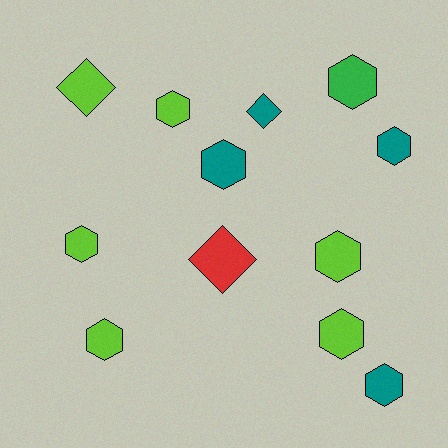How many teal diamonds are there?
There is 1 teal diamond.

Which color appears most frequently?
Lime, with 6 objects.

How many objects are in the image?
There are 12 objects.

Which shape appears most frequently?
Hexagon, with 9 objects.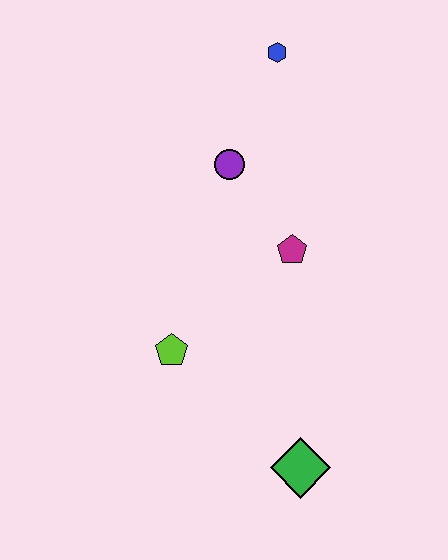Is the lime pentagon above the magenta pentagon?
No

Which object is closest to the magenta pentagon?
The purple circle is closest to the magenta pentagon.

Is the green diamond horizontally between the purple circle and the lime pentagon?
No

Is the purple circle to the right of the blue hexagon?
No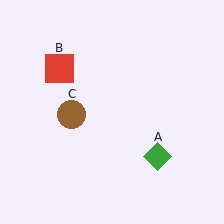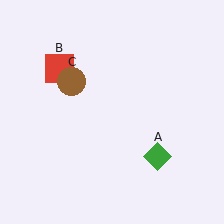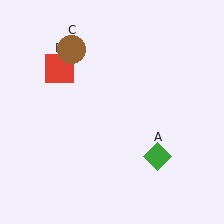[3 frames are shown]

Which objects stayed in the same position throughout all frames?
Green diamond (object A) and red square (object B) remained stationary.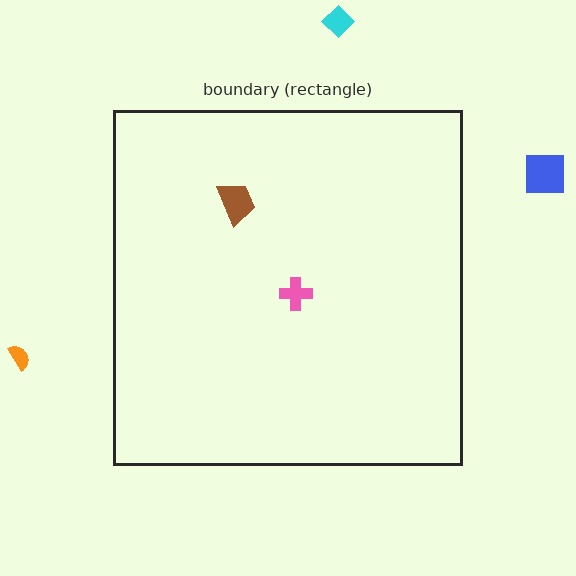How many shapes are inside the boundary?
2 inside, 3 outside.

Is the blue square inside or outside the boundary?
Outside.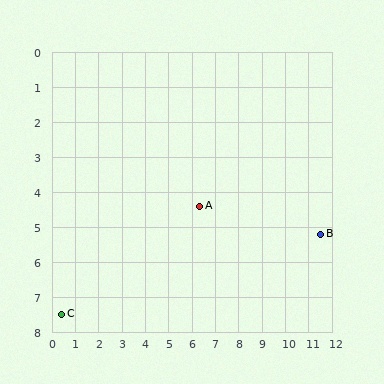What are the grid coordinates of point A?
Point A is at approximately (6.3, 4.4).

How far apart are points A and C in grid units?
Points A and C are about 6.7 grid units apart.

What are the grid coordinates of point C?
Point C is at approximately (0.4, 7.5).